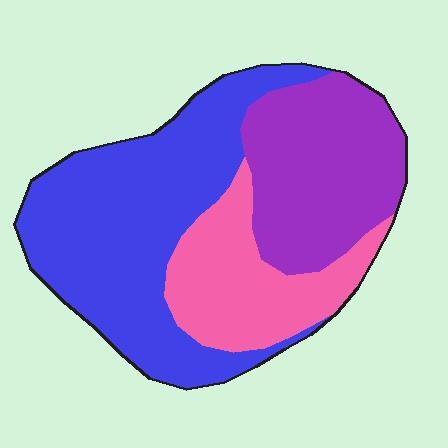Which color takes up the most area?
Blue, at roughly 50%.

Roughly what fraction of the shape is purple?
Purple covers 30% of the shape.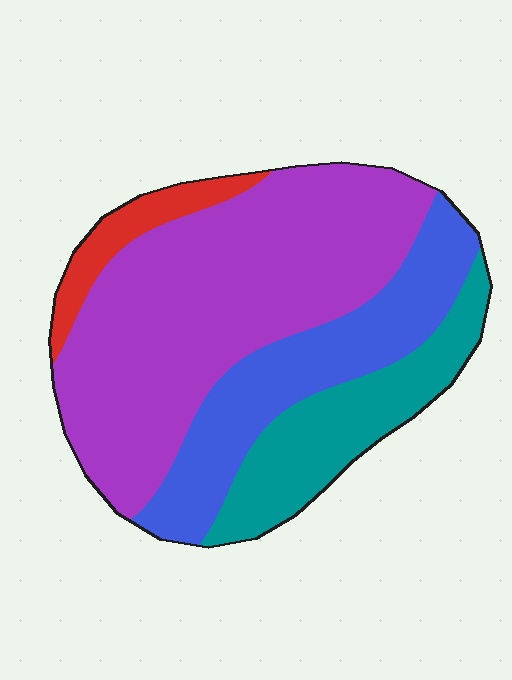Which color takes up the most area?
Purple, at roughly 50%.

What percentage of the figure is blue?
Blue covers around 25% of the figure.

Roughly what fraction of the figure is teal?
Teal takes up about one sixth (1/6) of the figure.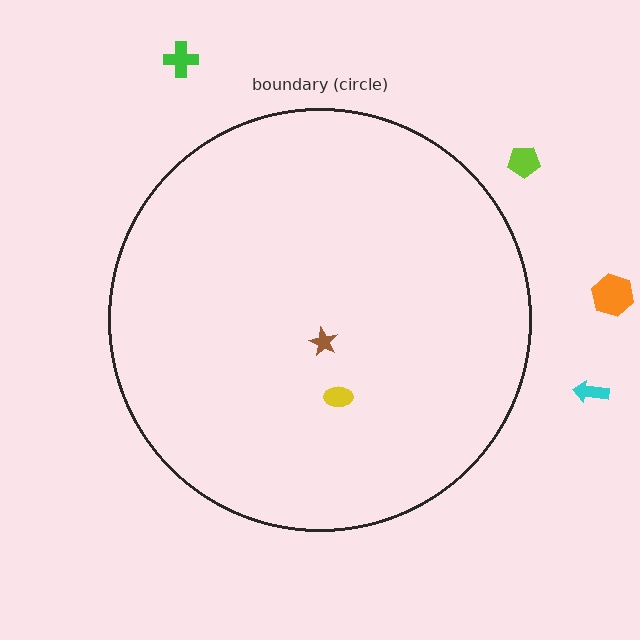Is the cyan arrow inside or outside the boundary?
Outside.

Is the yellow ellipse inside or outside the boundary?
Inside.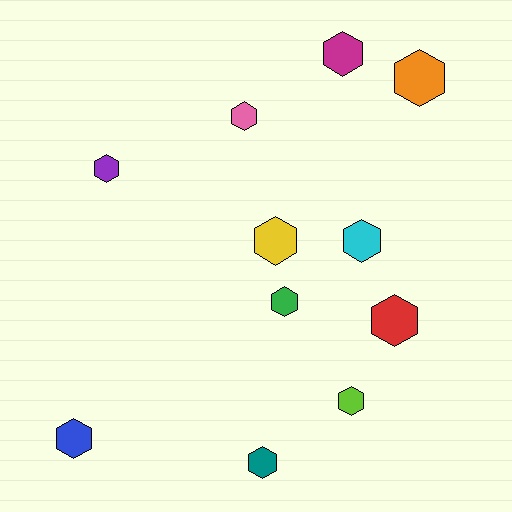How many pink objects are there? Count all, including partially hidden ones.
There is 1 pink object.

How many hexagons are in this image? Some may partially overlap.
There are 11 hexagons.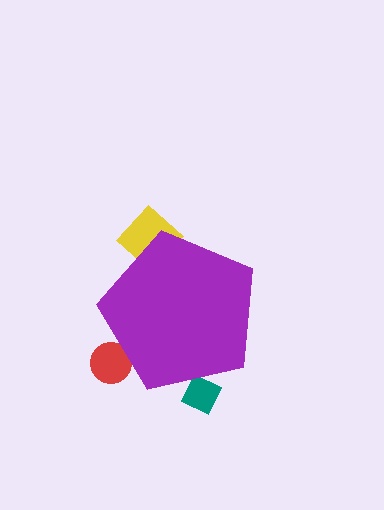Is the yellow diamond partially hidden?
Yes, the yellow diamond is partially hidden behind the purple pentagon.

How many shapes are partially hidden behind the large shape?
3 shapes are partially hidden.